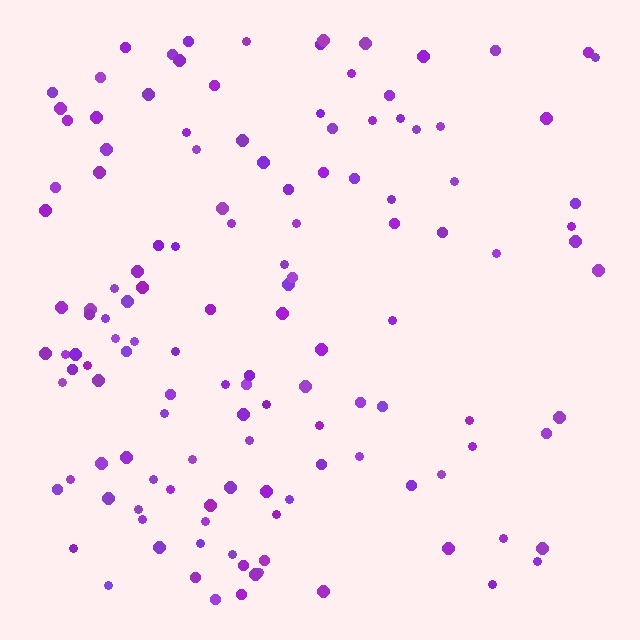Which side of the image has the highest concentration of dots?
The left.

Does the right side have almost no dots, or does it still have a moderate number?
Still a moderate number, just noticeably fewer than the left.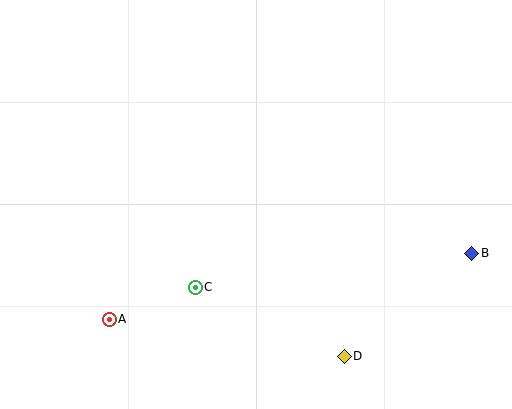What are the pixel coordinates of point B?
Point B is at (472, 253).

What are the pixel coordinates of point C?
Point C is at (195, 287).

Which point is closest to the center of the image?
Point C at (195, 287) is closest to the center.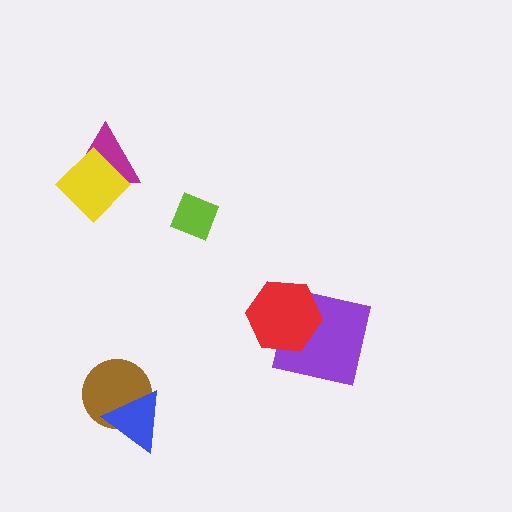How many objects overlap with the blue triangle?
1 object overlaps with the blue triangle.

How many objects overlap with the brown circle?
1 object overlaps with the brown circle.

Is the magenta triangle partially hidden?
Yes, it is partially covered by another shape.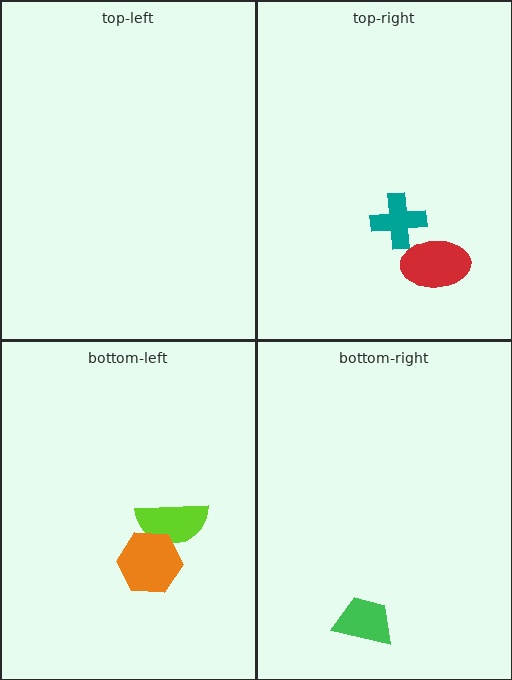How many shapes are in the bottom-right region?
1.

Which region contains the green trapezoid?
The bottom-right region.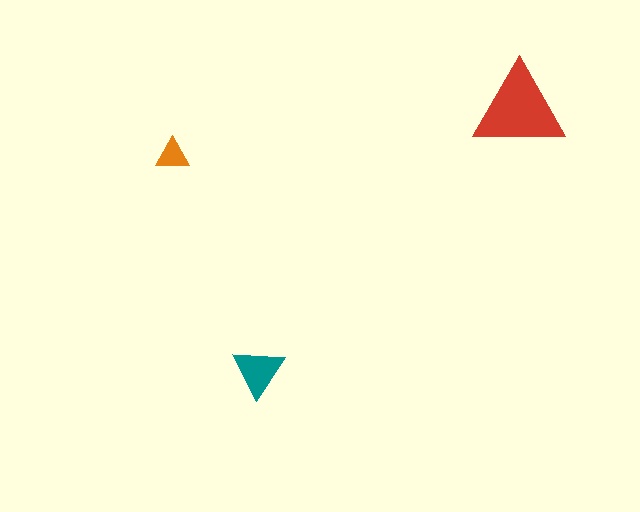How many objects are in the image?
There are 3 objects in the image.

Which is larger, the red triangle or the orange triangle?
The red one.